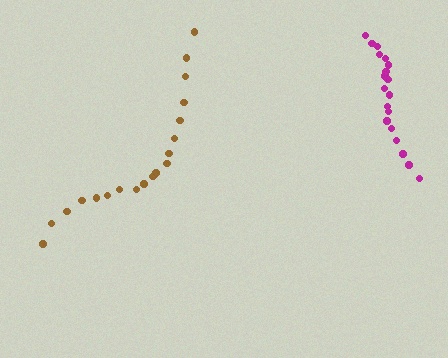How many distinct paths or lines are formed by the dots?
There are 2 distinct paths.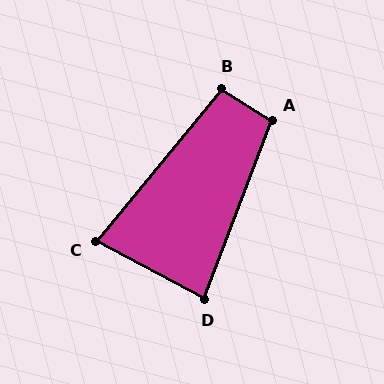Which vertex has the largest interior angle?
A, at approximately 101 degrees.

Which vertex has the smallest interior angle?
C, at approximately 79 degrees.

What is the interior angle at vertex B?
Approximately 97 degrees (obtuse).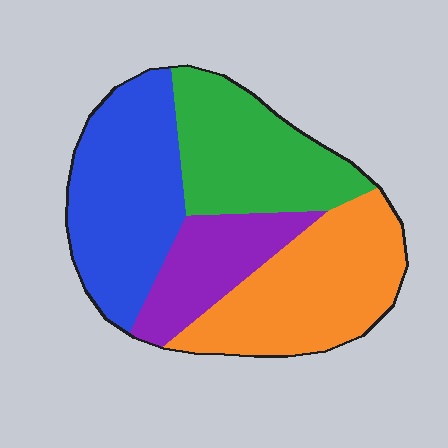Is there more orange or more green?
Orange.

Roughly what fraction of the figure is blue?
Blue covers around 30% of the figure.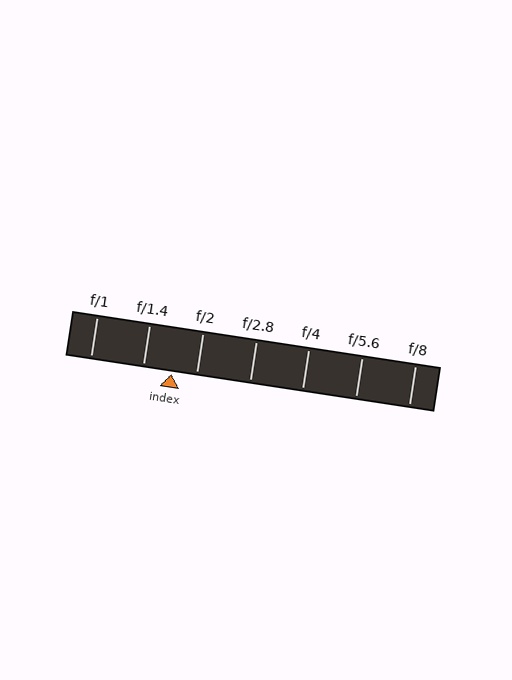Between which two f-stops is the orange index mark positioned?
The index mark is between f/1.4 and f/2.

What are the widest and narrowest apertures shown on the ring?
The widest aperture shown is f/1 and the narrowest is f/8.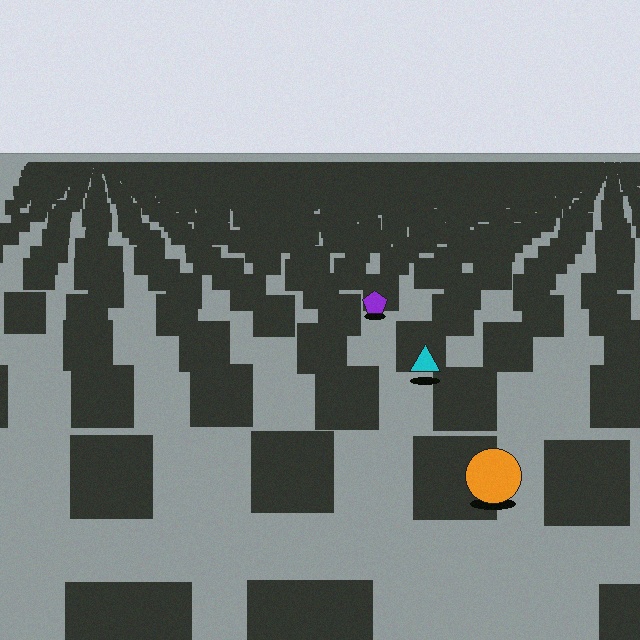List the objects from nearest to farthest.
From nearest to farthest: the orange circle, the cyan triangle, the purple pentagon.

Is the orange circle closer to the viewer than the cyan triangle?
Yes. The orange circle is closer — you can tell from the texture gradient: the ground texture is coarser near it.